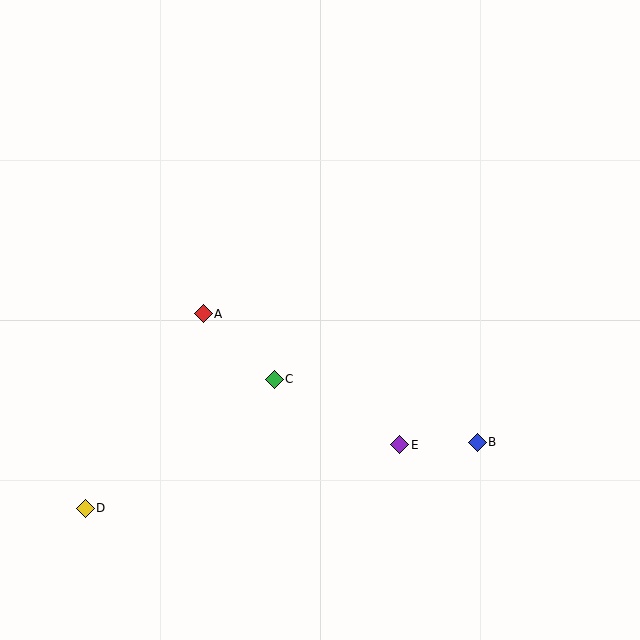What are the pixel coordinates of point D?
Point D is at (85, 508).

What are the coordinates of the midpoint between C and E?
The midpoint between C and E is at (337, 412).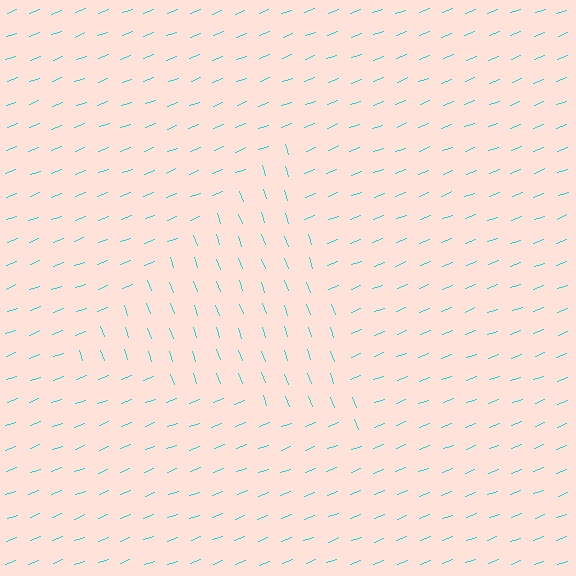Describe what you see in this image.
The image is filled with small cyan line segments. A triangle region in the image has lines oriented differently from the surrounding lines, creating a visible texture boundary.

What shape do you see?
I see a triangle.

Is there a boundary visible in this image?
Yes, there is a texture boundary formed by a change in line orientation.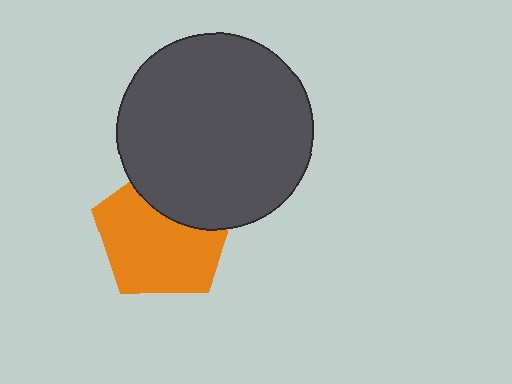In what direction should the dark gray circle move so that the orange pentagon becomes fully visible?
The dark gray circle should move up. That is the shortest direction to clear the overlap and leave the orange pentagon fully visible.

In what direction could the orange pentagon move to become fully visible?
The orange pentagon could move down. That would shift it out from behind the dark gray circle entirely.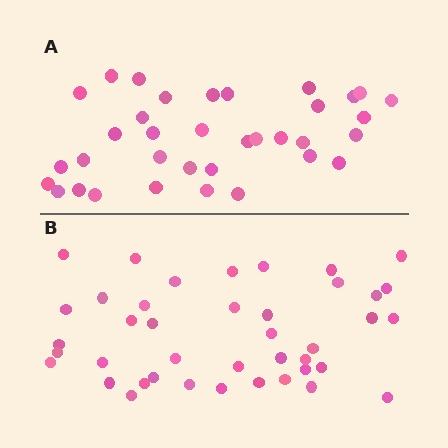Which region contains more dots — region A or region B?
Region B (the bottom region) has more dots.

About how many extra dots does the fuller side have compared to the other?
Region B has about 6 more dots than region A.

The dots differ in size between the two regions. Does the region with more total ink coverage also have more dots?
No. Region A has more total ink coverage because its dots are larger, but region B actually contains more individual dots. Total area can be misleading — the number of items is what matters here.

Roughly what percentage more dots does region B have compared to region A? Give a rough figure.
About 15% more.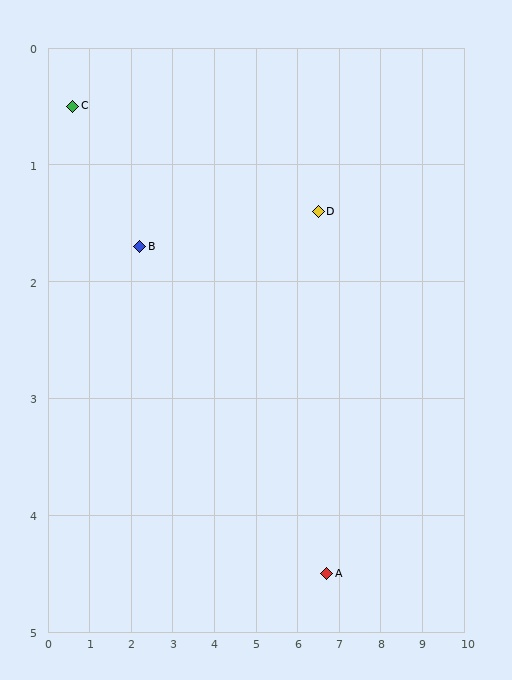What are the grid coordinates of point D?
Point D is at approximately (6.5, 1.4).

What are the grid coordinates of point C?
Point C is at approximately (0.6, 0.5).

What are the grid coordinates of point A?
Point A is at approximately (6.7, 4.5).